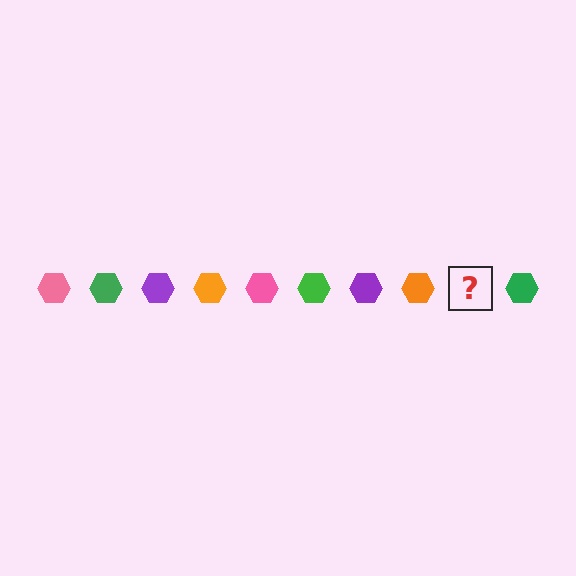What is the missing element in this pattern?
The missing element is a pink hexagon.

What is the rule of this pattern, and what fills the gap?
The rule is that the pattern cycles through pink, green, purple, orange hexagons. The gap should be filled with a pink hexagon.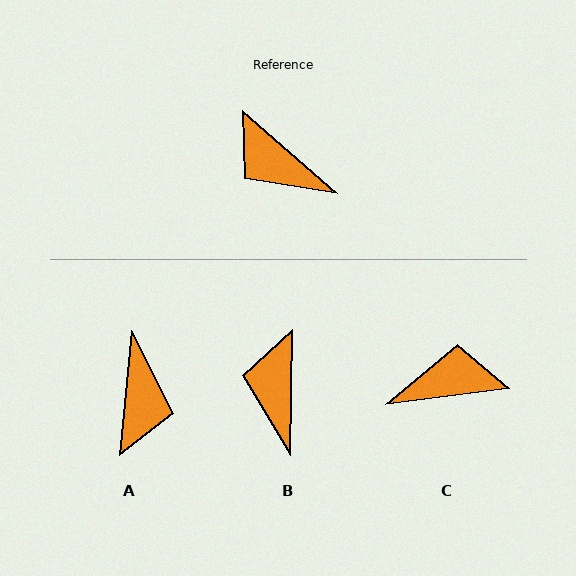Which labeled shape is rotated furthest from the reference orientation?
C, about 132 degrees away.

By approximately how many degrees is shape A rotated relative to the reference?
Approximately 126 degrees counter-clockwise.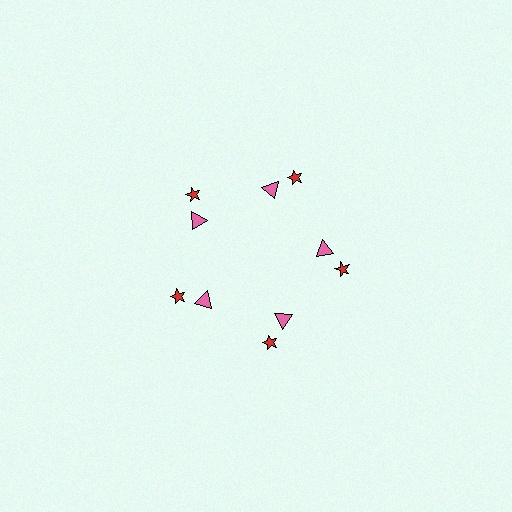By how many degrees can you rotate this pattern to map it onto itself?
The pattern maps onto itself every 72 degrees of rotation.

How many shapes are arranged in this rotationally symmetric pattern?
There are 10 shapes, arranged in 5 groups of 2.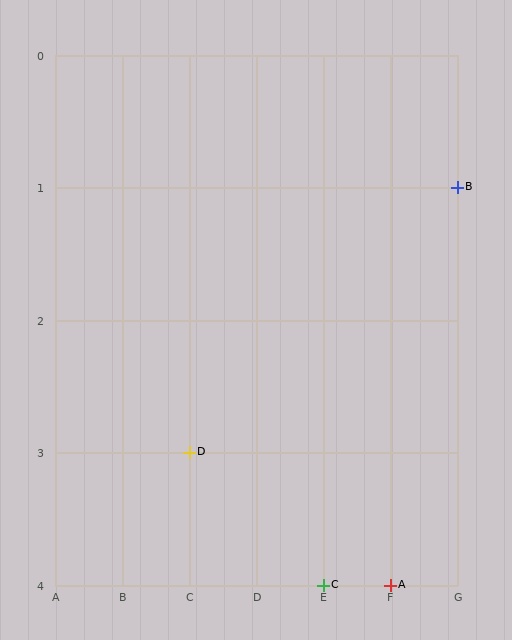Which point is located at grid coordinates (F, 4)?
Point A is at (F, 4).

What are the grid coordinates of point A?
Point A is at grid coordinates (F, 4).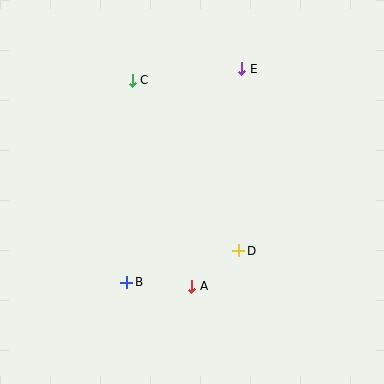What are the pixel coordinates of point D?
Point D is at (239, 251).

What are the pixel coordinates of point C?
Point C is at (132, 80).